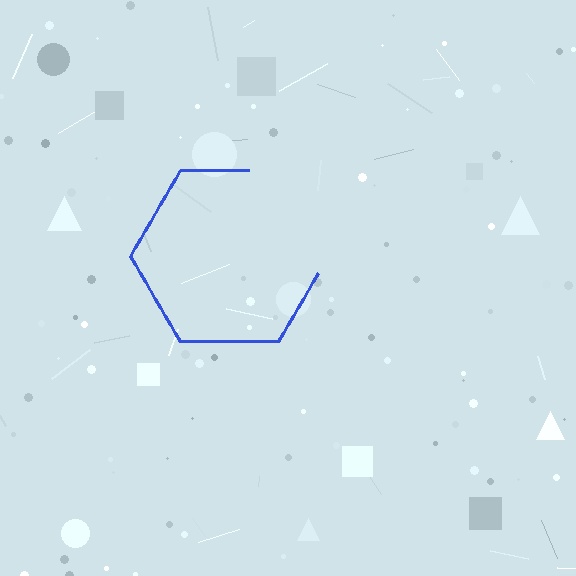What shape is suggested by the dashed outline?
The dashed outline suggests a hexagon.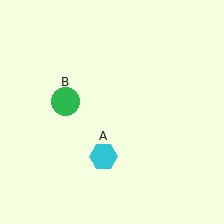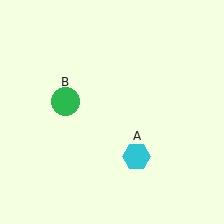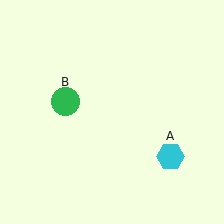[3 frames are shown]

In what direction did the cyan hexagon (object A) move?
The cyan hexagon (object A) moved right.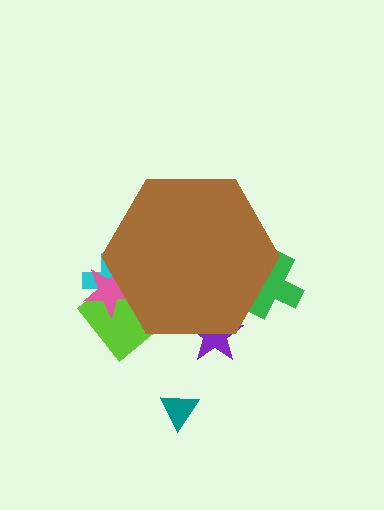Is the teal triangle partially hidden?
No, the teal triangle is fully visible.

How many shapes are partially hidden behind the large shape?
5 shapes are partially hidden.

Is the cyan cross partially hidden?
Yes, the cyan cross is partially hidden behind the brown hexagon.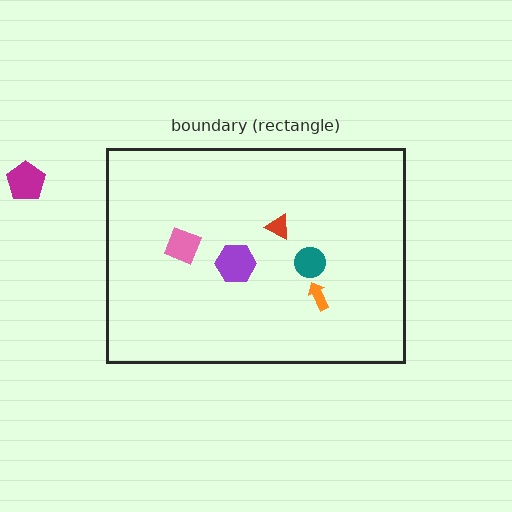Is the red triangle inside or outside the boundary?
Inside.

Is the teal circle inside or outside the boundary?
Inside.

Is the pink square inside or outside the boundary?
Inside.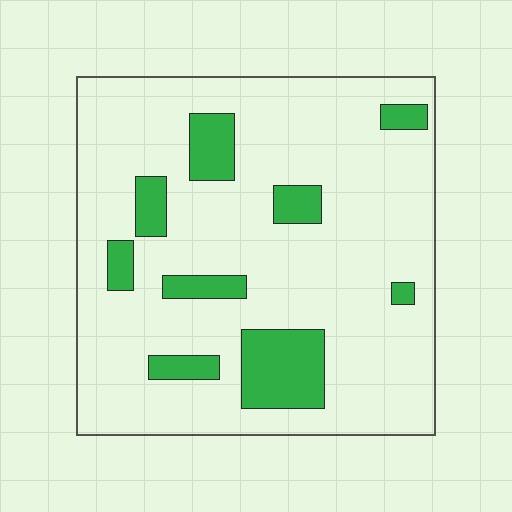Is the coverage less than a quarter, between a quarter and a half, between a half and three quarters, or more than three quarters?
Less than a quarter.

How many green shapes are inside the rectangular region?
9.